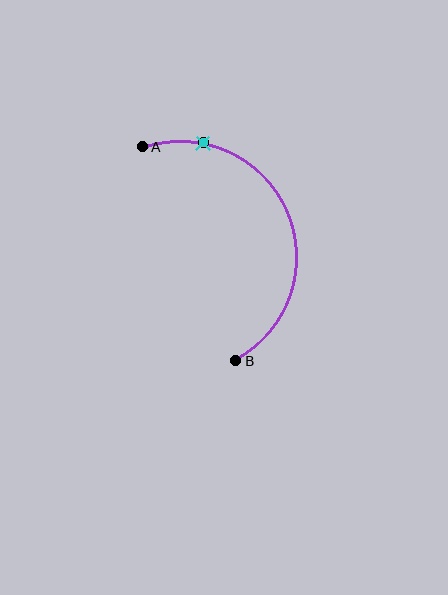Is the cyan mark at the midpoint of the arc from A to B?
No. The cyan mark lies on the arc but is closer to endpoint A. The arc midpoint would be at the point on the curve equidistant along the arc from both A and B.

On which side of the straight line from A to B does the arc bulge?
The arc bulges to the right of the straight line connecting A and B.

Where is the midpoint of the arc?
The arc midpoint is the point on the curve farthest from the straight line joining A and B. It sits to the right of that line.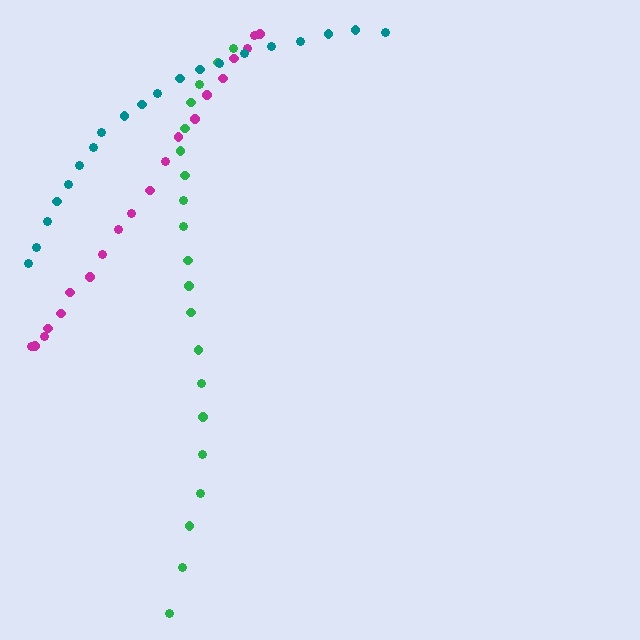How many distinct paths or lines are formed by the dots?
There are 3 distinct paths.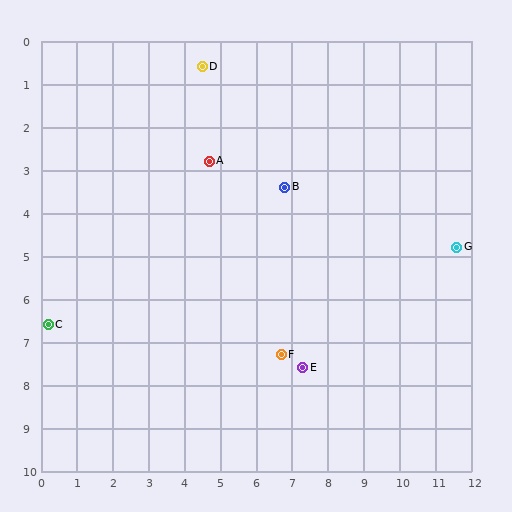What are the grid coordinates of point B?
Point B is at approximately (6.8, 3.4).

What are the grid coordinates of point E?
Point E is at approximately (7.3, 7.6).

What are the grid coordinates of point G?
Point G is at approximately (11.6, 4.8).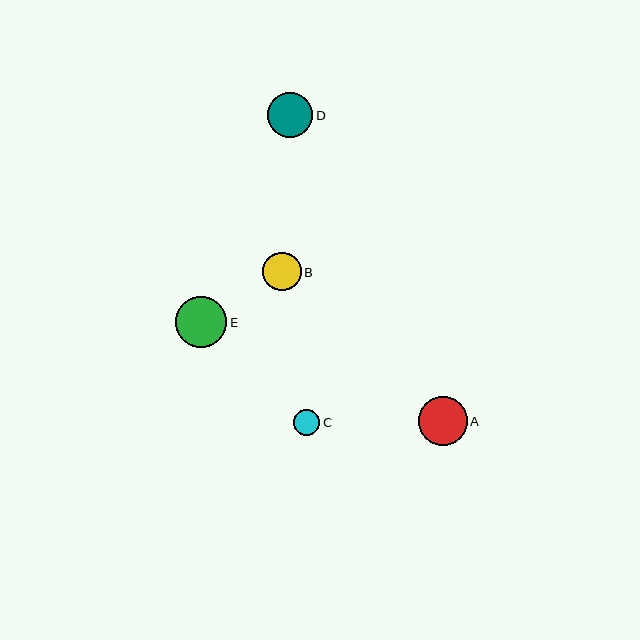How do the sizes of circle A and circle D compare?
Circle A and circle D are approximately the same size.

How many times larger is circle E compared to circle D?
Circle E is approximately 1.1 times the size of circle D.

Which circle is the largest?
Circle E is the largest with a size of approximately 51 pixels.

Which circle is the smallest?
Circle C is the smallest with a size of approximately 26 pixels.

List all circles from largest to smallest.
From largest to smallest: E, A, D, B, C.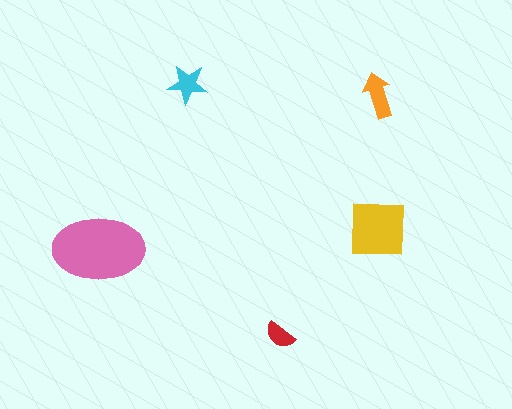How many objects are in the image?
There are 5 objects in the image.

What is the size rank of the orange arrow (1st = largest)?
3rd.